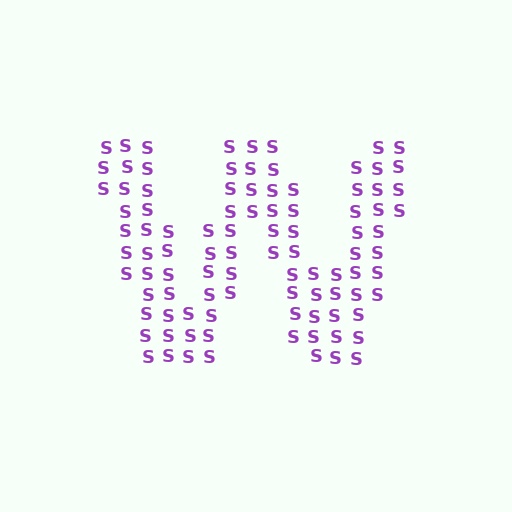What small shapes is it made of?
It is made of small letter S's.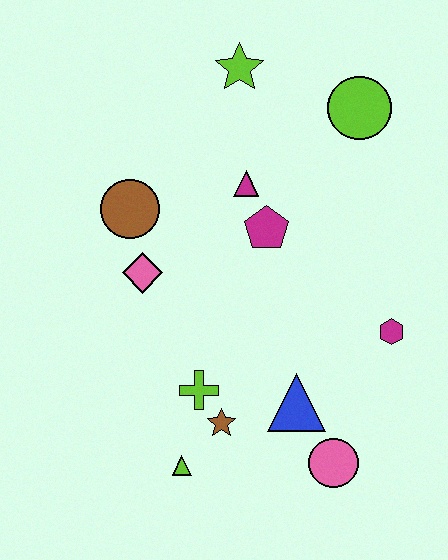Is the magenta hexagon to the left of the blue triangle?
No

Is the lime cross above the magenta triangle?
No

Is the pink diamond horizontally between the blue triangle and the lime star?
No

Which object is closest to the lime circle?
The lime star is closest to the lime circle.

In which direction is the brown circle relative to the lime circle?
The brown circle is to the left of the lime circle.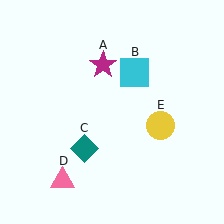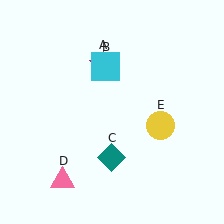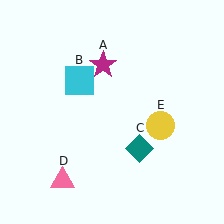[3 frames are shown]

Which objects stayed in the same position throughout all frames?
Magenta star (object A) and pink triangle (object D) and yellow circle (object E) remained stationary.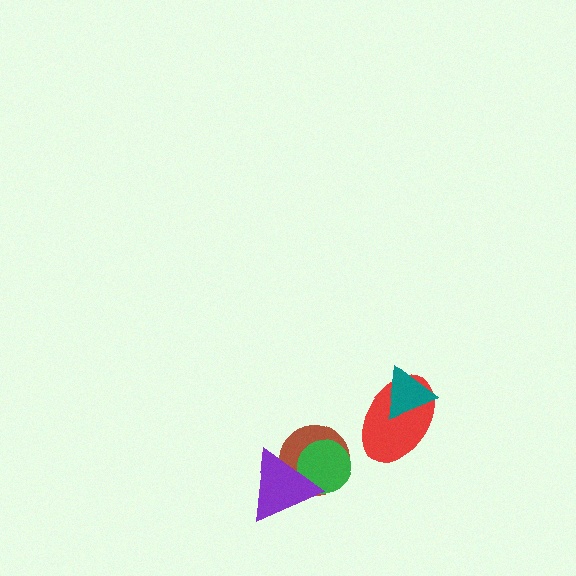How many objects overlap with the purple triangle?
2 objects overlap with the purple triangle.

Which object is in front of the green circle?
The purple triangle is in front of the green circle.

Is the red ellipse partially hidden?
Yes, it is partially covered by another shape.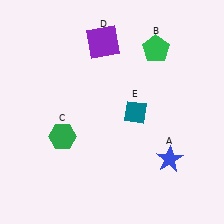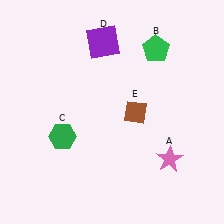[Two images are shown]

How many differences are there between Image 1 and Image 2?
There are 2 differences between the two images.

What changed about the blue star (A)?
In Image 1, A is blue. In Image 2, it changed to pink.